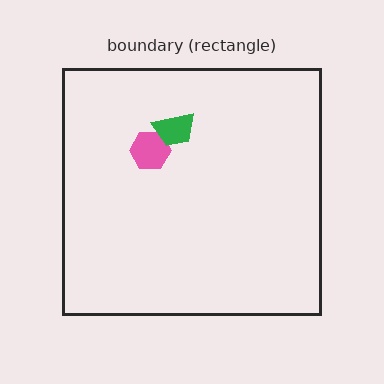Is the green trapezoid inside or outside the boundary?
Inside.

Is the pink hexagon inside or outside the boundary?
Inside.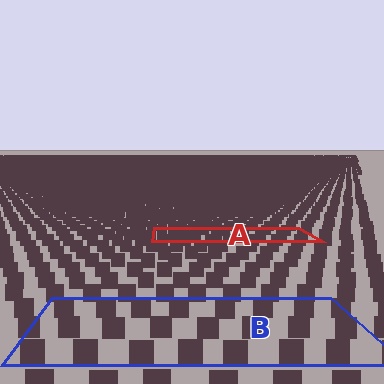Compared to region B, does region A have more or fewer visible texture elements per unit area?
Region A has more texture elements per unit area — they are packed more densely because it is farther away.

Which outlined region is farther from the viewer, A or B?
Region A is farther from the viewer — the texture elements inside it appear smaller and more densely packed.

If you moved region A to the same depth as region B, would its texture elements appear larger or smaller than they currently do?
They would appear larger. At a closer depth, the same texture elements are projected at a bigger on-screen size.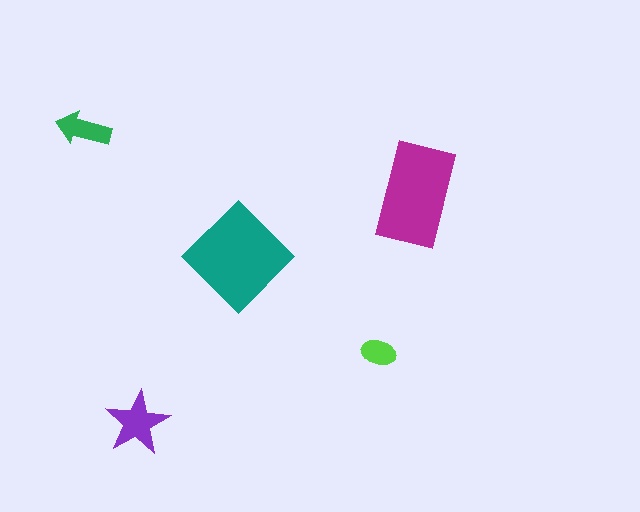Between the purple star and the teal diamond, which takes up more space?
The teal diamond.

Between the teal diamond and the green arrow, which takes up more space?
The teal diamond.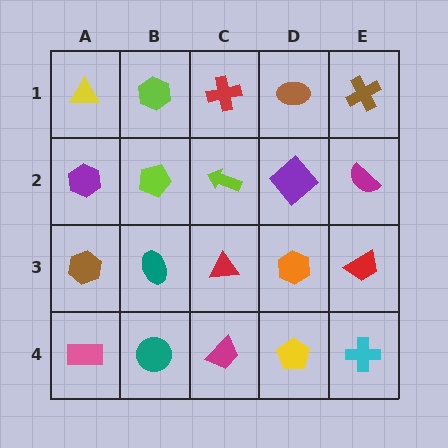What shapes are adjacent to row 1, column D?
A purple diamond (row 2, column D), a red cross (row 1, column C), a brown cross (row 1, column E).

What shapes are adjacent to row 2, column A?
A yellow triangle (row 1, column A), a brown hexagon (row 3, column A), a lime pentagon (row 2, column B).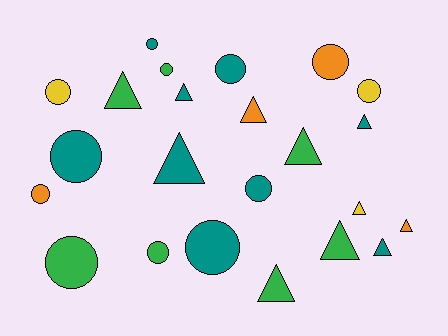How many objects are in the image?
There are 23 objects.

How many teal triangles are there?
There are 4 teal triangles.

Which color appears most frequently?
Teal, with 9 objects.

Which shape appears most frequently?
Circle, with 12 objects.